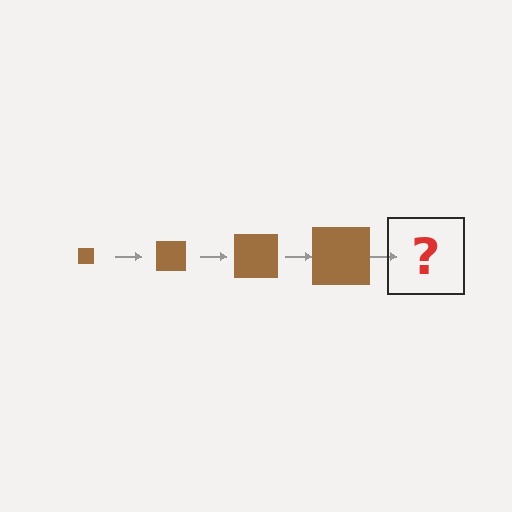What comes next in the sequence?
The next element should be a brown square, larger than the previous one.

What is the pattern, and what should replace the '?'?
The pattern is that the square gets progressively larger each step. The '?' should be a brown square, larger than the previous one.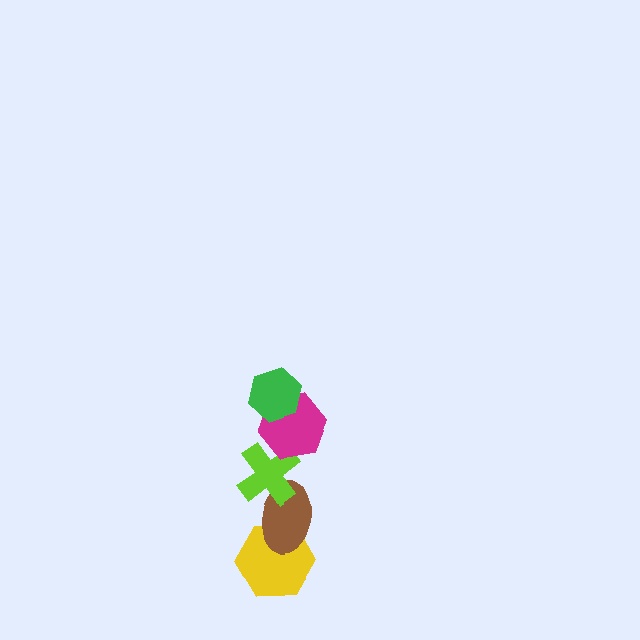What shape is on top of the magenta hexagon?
The green hexagon is on top of the magenta hexagon.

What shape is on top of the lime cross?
The magenta hexagon is on top of the lime cross.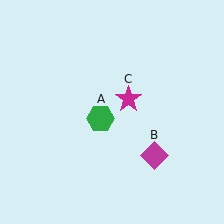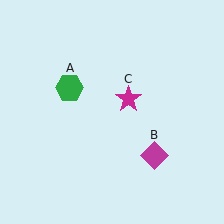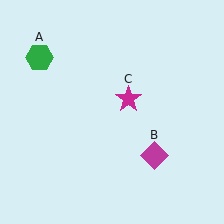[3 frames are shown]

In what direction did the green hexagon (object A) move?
The green hexagon (object A) moved up and to the left.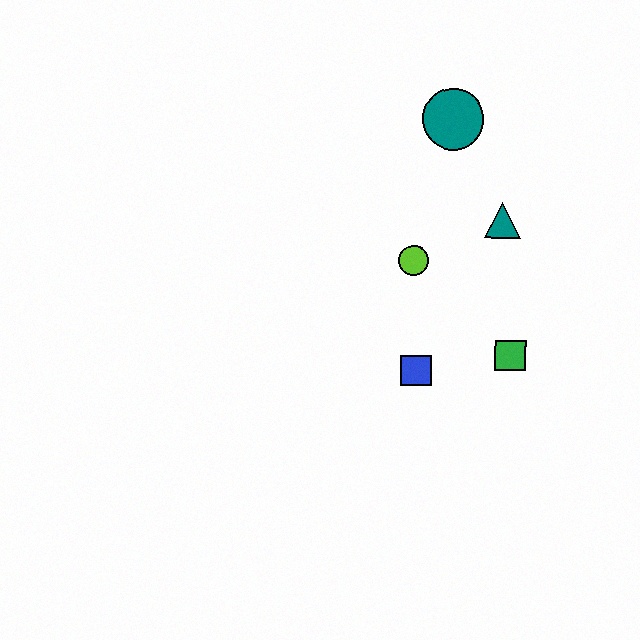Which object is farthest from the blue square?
The teal circle is farthest from the blue square.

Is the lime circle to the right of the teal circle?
No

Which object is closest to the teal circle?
The teal triangle is closest to the teal circle.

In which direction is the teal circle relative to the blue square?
The teal circle is above the blue square.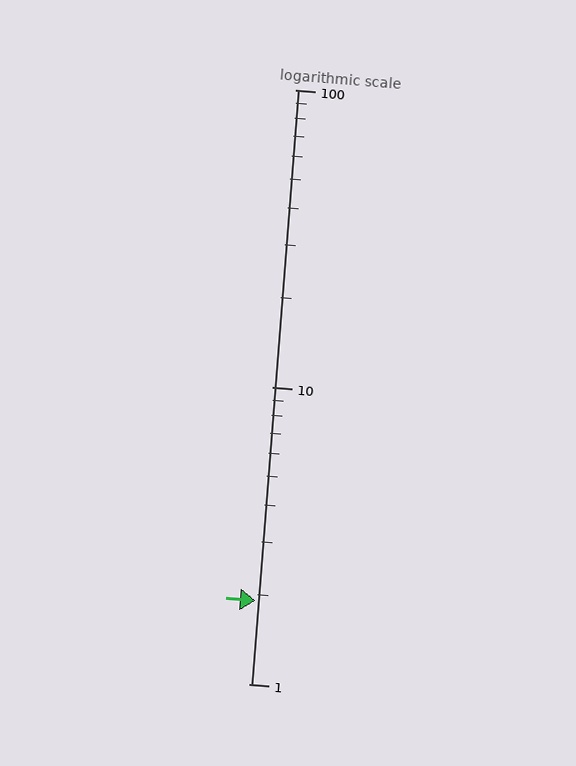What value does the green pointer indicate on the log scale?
The pointer indicates approximately 1.9.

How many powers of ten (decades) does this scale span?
The scale spans 2 decades, from 1 to 100.